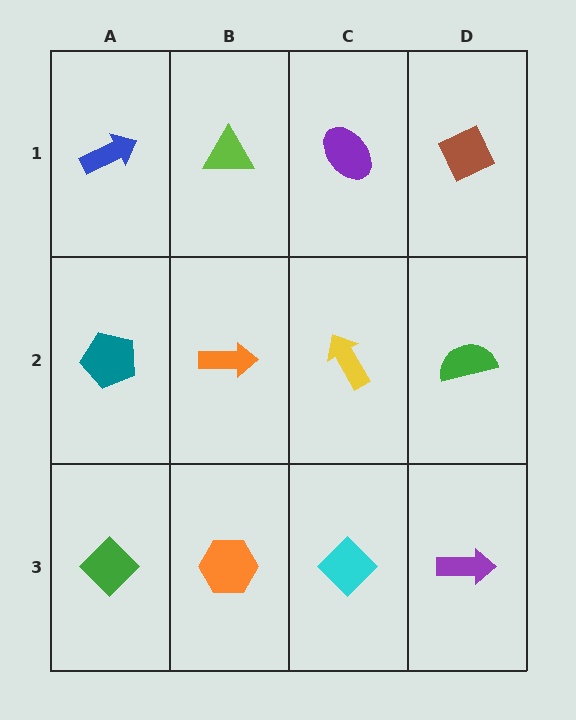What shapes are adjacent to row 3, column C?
A yellow arrow (row 2, column C), an orange hexagon (row 3, column B), a purple arrow (row 3, column D).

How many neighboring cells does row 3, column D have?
2.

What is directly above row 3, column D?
A green semicircle.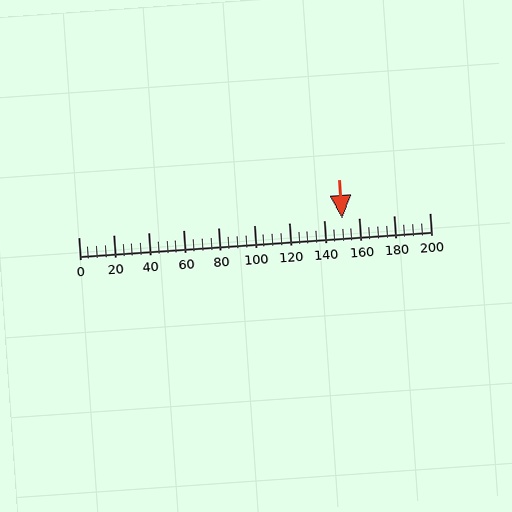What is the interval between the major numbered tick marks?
The major tick marks are spaced 20 units apart.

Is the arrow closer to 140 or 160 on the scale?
The arrow is closer to 160.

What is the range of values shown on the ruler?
The ruler shows values from 0 to 200.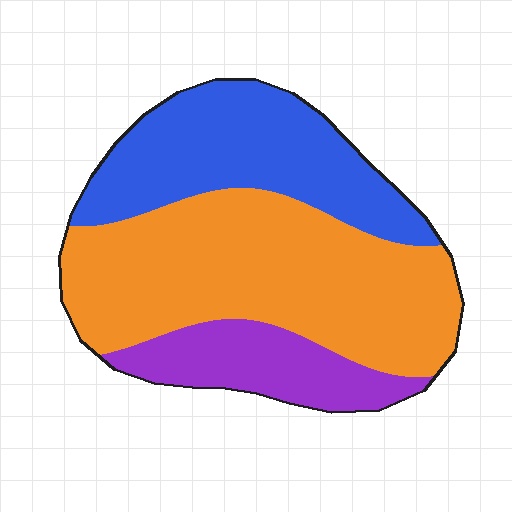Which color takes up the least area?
Purple, at roughly 15%.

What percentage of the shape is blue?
Blue takes up between a quarter and a half of the shape.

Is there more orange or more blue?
Orange.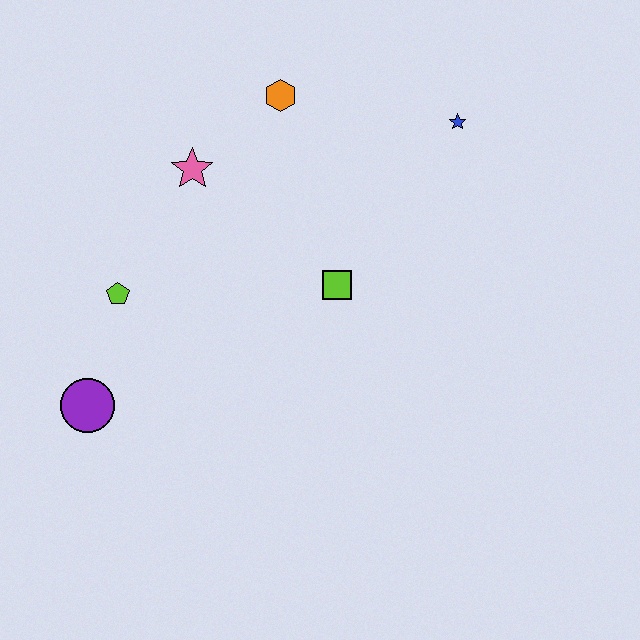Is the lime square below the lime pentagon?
No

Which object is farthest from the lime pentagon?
The blue star is farthest from the lime pentagon.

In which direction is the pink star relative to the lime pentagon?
The pink star is above the lime pentagon.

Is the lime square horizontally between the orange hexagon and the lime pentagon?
No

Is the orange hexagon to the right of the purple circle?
Yes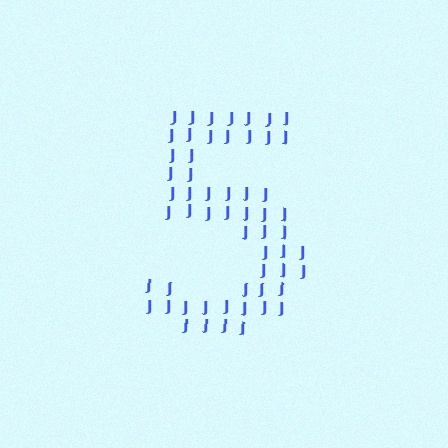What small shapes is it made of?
It is made of small letter J's.